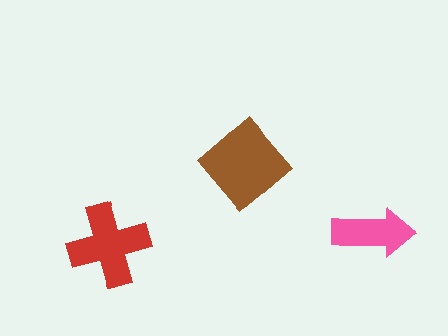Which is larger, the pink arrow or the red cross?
The red cross.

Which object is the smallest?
The pink arrow.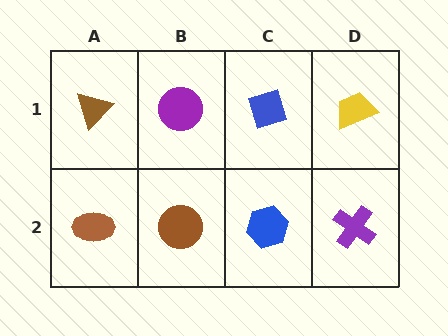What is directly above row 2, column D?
A yellow trapezoid.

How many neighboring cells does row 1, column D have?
2.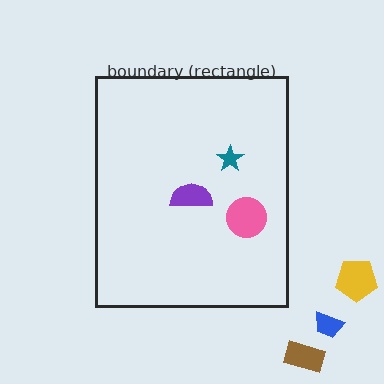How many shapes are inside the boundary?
3 inside, 3 outside.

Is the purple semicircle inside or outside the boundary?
Inside.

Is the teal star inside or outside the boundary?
Inside.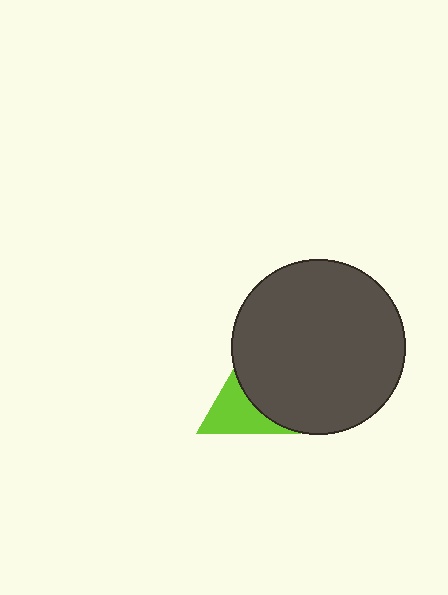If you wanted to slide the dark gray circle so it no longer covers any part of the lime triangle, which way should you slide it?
Slide it right — that is the most direct way to separate the two shapes.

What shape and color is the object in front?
The object in front is a dark gray circle.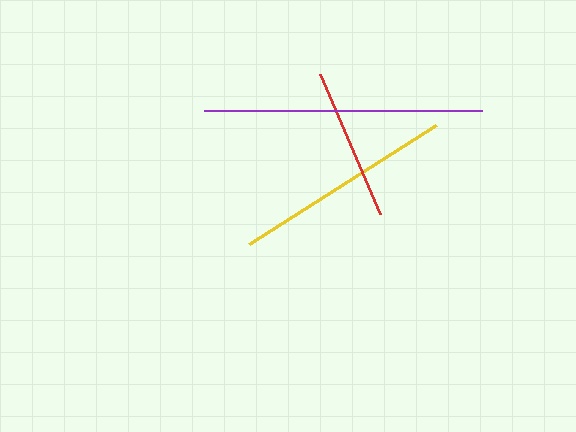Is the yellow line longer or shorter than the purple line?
The purple line is longer than the yellow line.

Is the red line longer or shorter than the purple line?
The purple line is longer than the red line.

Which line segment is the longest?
The purple line is the longest at approximately 277 pixels.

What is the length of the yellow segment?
The yellow segment is approximately 221 pixels long.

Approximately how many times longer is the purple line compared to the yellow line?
The purple line is approximately 1.3 times the length of the yellow line.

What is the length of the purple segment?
The purple segment is approximately 277 pixels long.